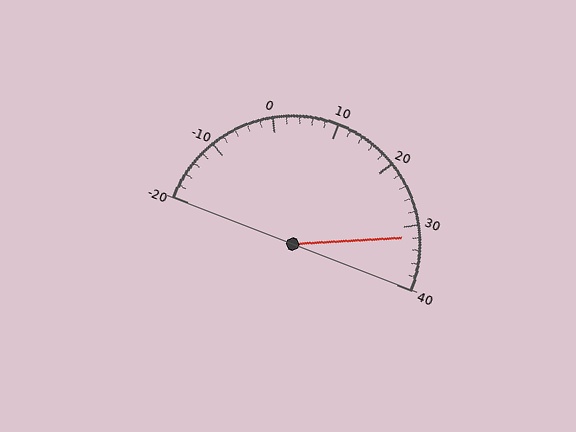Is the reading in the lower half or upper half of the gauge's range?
The reading is in the upper half of the range (-20 to 40).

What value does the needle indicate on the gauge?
The needle indicates approximately 32.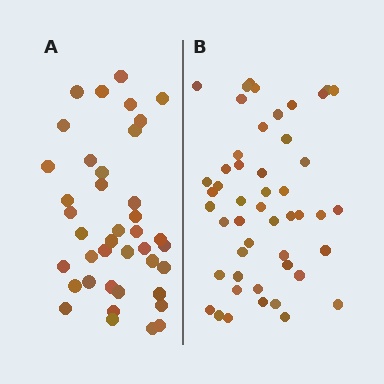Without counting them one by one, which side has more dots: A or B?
Region B (the right region) has more dots.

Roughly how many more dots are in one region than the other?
Region B has roughly 8 or so more dots than region A.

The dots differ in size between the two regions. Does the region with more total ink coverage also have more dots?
No. Region A has more total ink coverage because its dots are larger, but region B actually contains more individual dots. Total area can be misleading — the number of items is what matters here.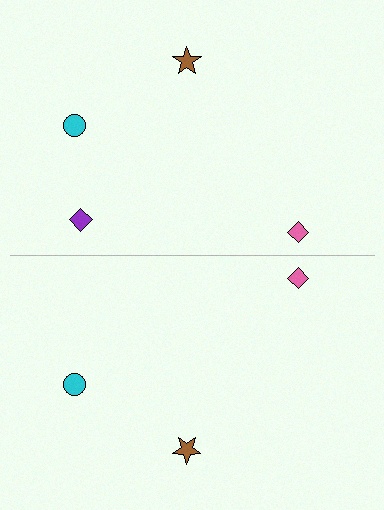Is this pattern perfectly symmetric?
No, the pattern is not perfectly symmetric. A purple diamond is missing from the bottom side.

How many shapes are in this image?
There are 7 shapes in this image.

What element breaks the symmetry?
A purple diamond is missing from the bottom side.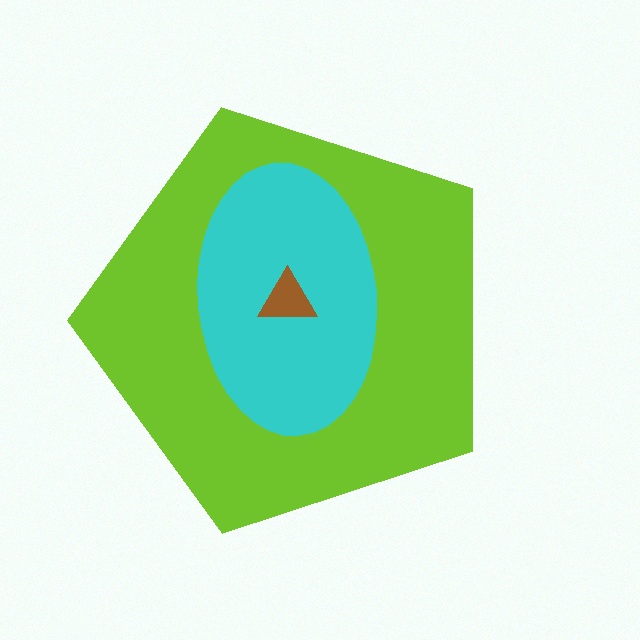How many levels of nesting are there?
3.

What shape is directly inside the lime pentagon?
The cyan ellipse.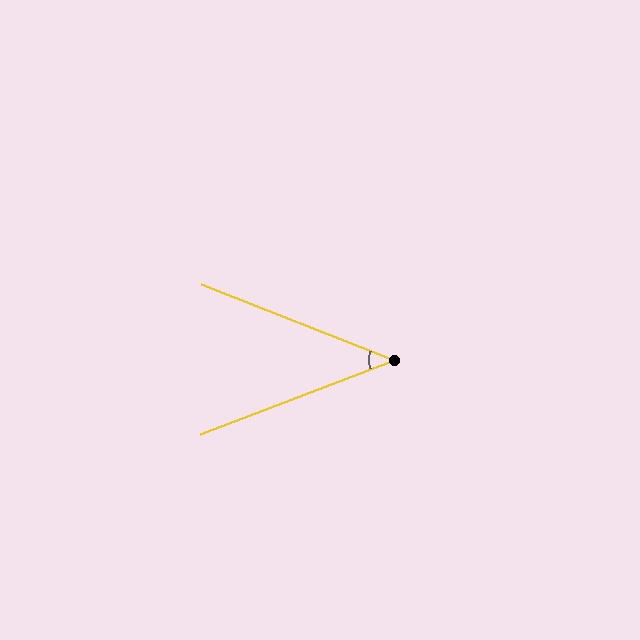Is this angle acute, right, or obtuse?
It is acute.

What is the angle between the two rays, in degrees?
Approximately 43 degrees.